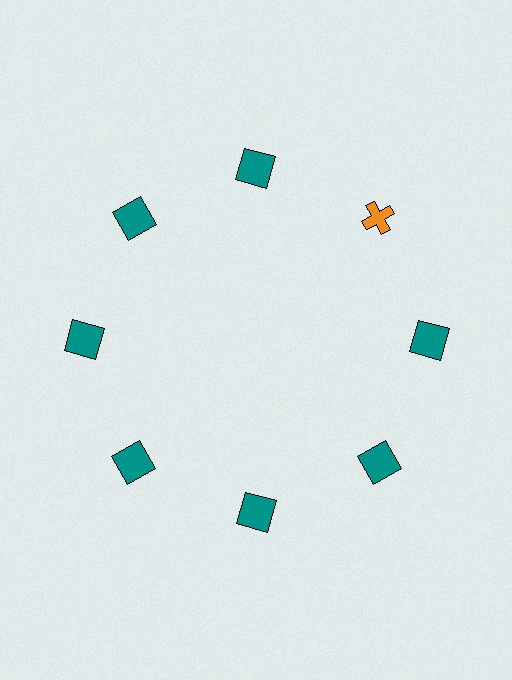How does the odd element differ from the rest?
It differs in both color (orange instead of teal) and shape (cross instead of square).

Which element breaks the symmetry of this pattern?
The orange cross at roughly the 2 o'clock position breaks the symmetry. All other shapes are teal squares.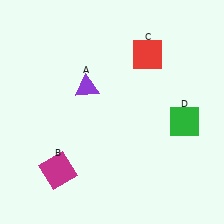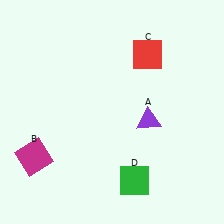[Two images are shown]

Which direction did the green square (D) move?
The green square (D) moved down.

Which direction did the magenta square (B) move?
The magenta square (B) moved left.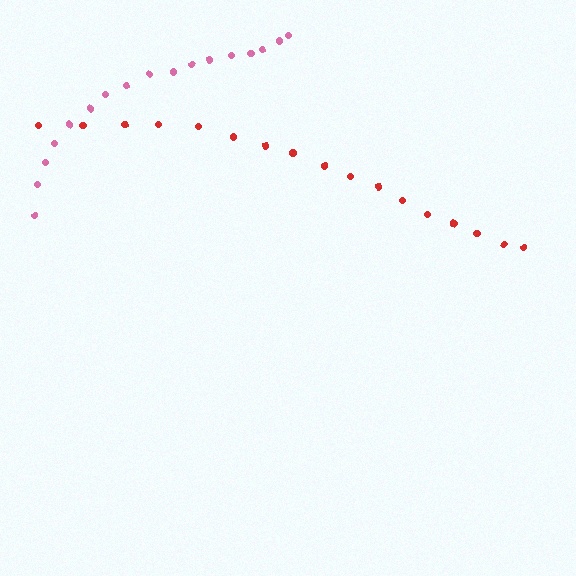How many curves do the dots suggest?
There are 2 distinct paths.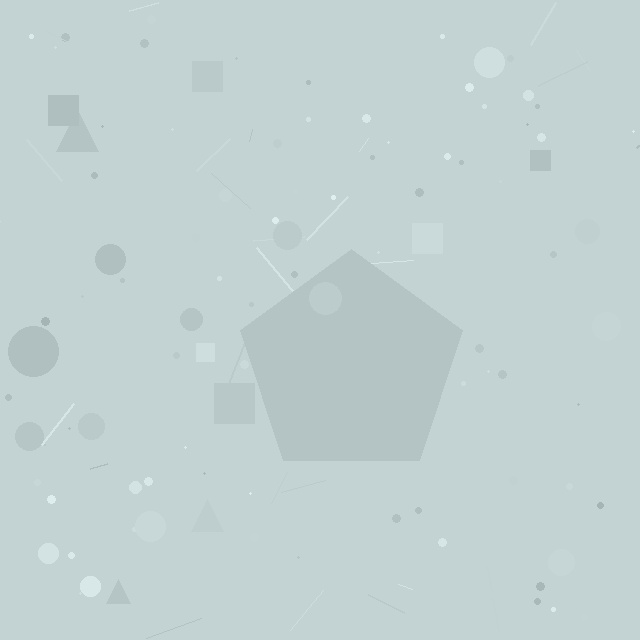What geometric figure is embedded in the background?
A pentagon is embedded in the background.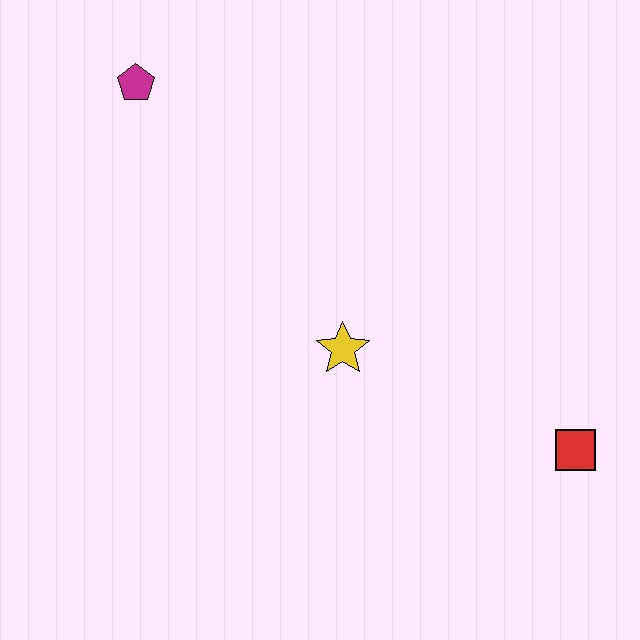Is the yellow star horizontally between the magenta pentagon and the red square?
Yes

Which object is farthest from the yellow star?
The magenta pentagon is farthest from the yellow star.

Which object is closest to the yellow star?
The red square is closest to the yellow star.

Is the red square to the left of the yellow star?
No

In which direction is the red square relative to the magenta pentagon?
The red square is to the right of the magenta pentagon.